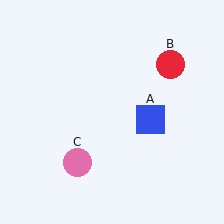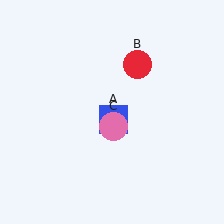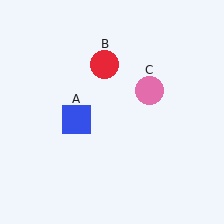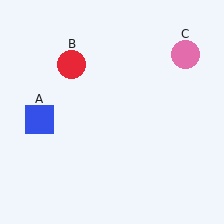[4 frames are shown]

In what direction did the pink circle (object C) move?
The pink circle (object C) moved up and to the right.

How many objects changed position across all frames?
3 objects changed position: blue square (object A), red circle (object B), pink circle (object C).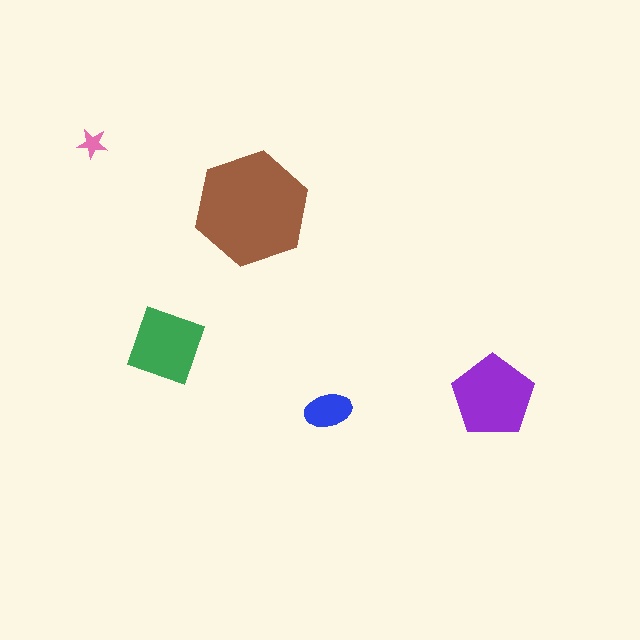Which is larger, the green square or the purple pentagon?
The purple pentagon.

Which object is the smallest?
The pink star.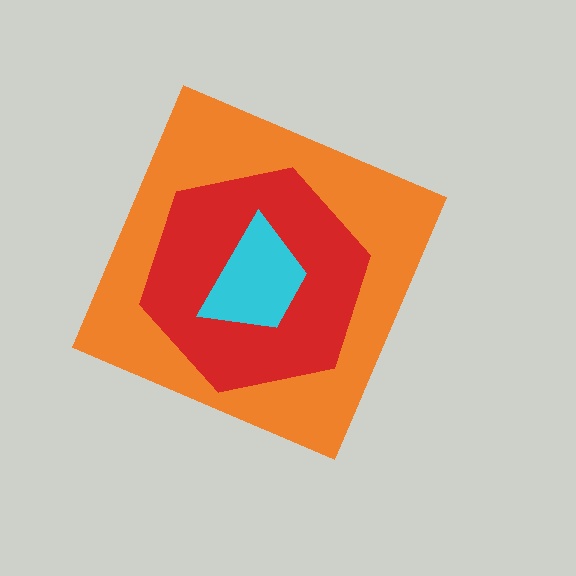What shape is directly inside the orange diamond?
The red hexagon.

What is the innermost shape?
The cyan trapezoid.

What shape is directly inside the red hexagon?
The cyan trapezoid.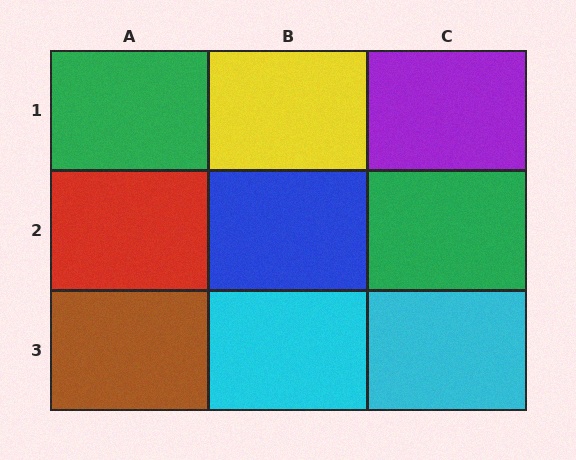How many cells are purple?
1 cell is purple.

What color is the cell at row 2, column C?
Green.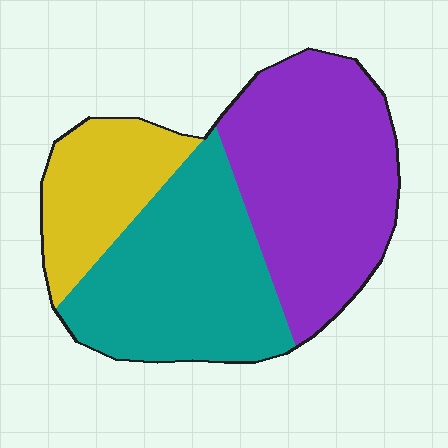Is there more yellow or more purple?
Purple.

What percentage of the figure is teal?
Teal takes up about three eighths (3/8) of the figure.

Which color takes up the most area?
Purple, at roughly 45%.